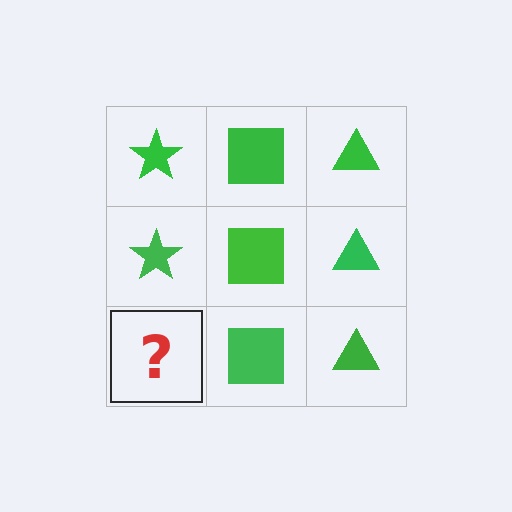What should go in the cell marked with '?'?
The missing cell should contain a green star.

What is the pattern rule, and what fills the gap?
The rule is that each column has a consistent shape. The gap should be filled with a green star.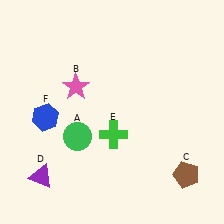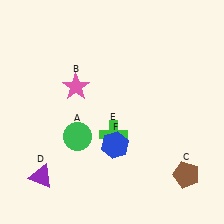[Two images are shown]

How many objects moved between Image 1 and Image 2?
1 object moved between the two images.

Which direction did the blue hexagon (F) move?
The blue hexagon (F) moved right.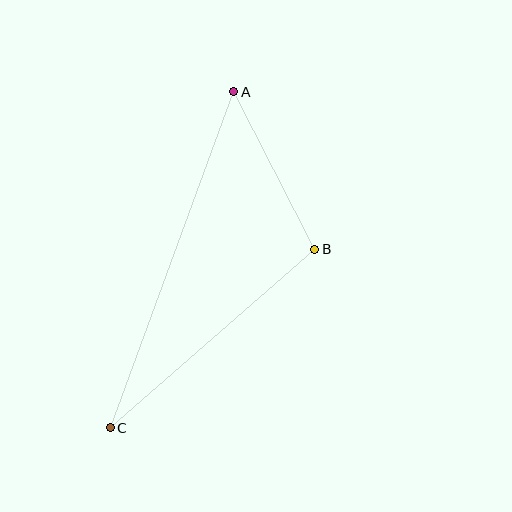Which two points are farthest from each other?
Points A and C are farthest from each other.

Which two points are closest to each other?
Points A and B are closest to each other.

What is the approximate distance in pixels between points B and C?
The distance between B and C is approximately 271 pixels.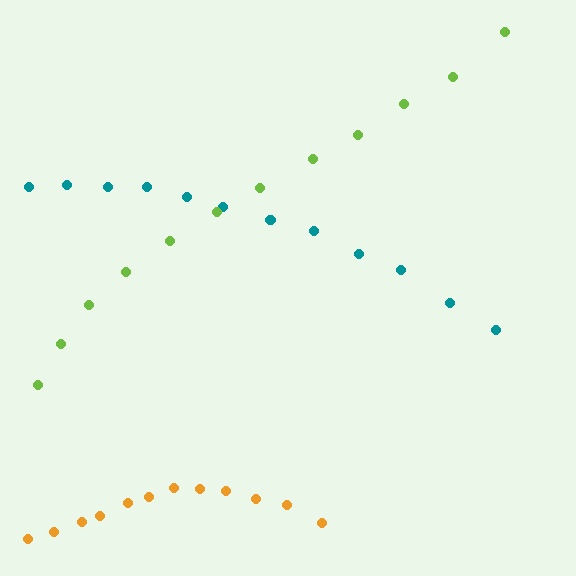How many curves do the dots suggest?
There are 3 distinct paths.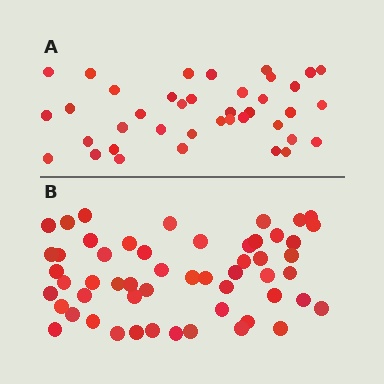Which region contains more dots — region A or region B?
Region B (the bottom region) has more dots.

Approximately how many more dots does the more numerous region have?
Region B has approximately 15 more dots than region A.